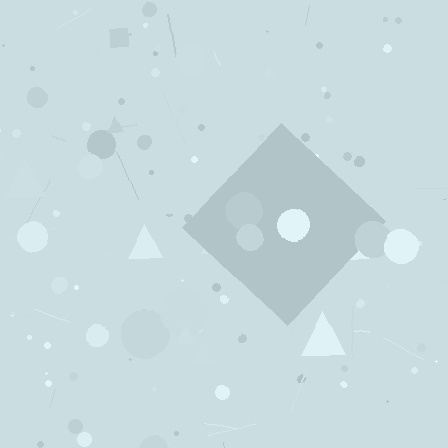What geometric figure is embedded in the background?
A diamond is embedded in the background.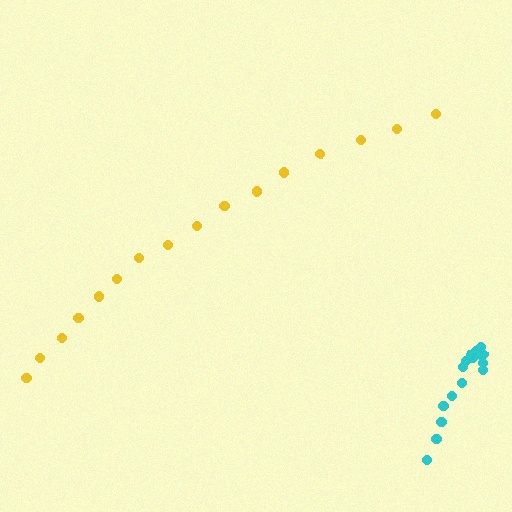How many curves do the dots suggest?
There are 2 distinct paths.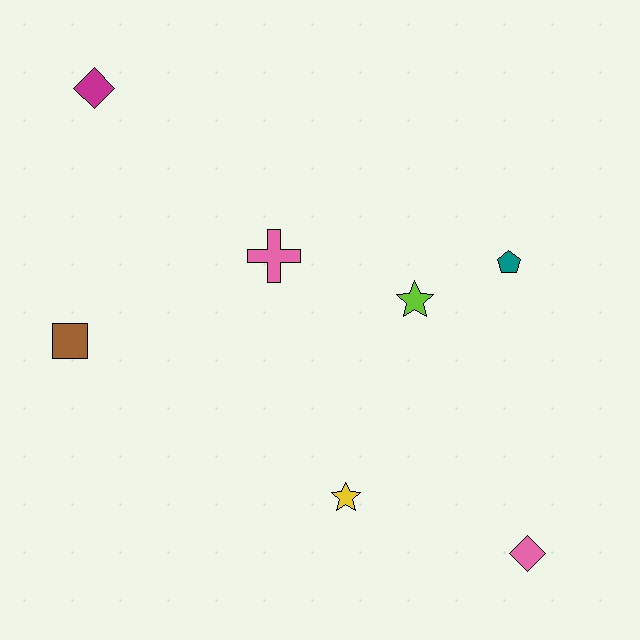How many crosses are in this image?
There is 1 cross.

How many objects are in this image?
There are 7 objects.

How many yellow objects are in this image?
There is 1 yellow object.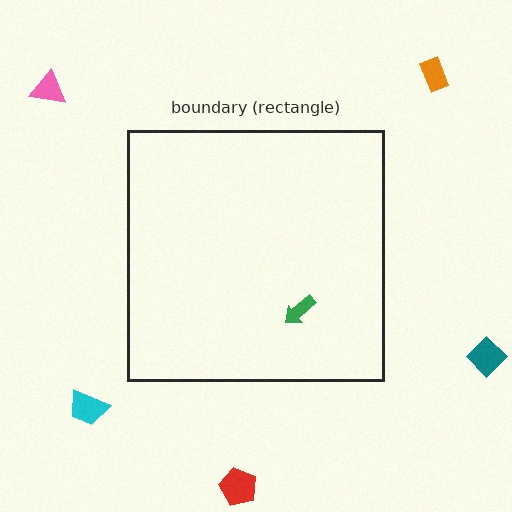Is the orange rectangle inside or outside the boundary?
Outside.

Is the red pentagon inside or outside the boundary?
Outside.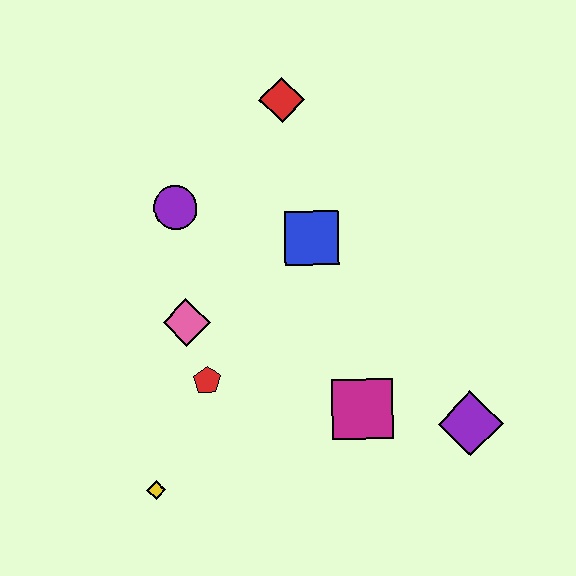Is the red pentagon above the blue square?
No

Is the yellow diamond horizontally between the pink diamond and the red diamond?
No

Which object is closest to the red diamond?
The blue square is closest to the red diamond.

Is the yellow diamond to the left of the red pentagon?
Yes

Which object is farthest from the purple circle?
The purple diamond is farthest from the purple circle.